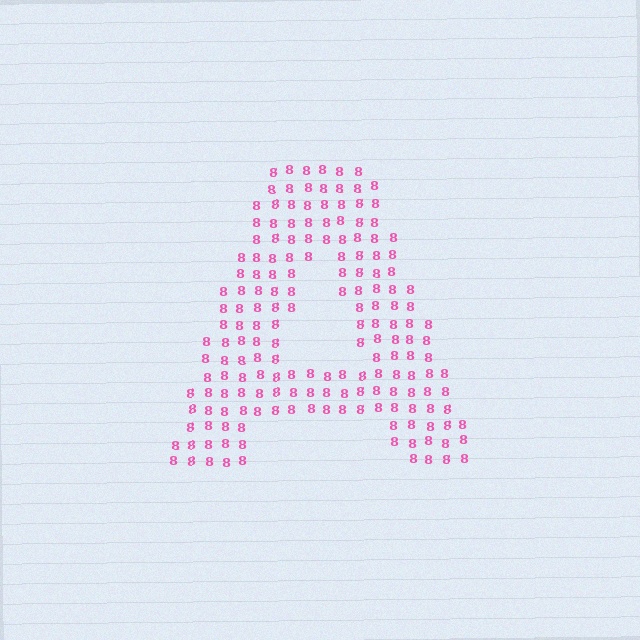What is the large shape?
The large shape is the letter A.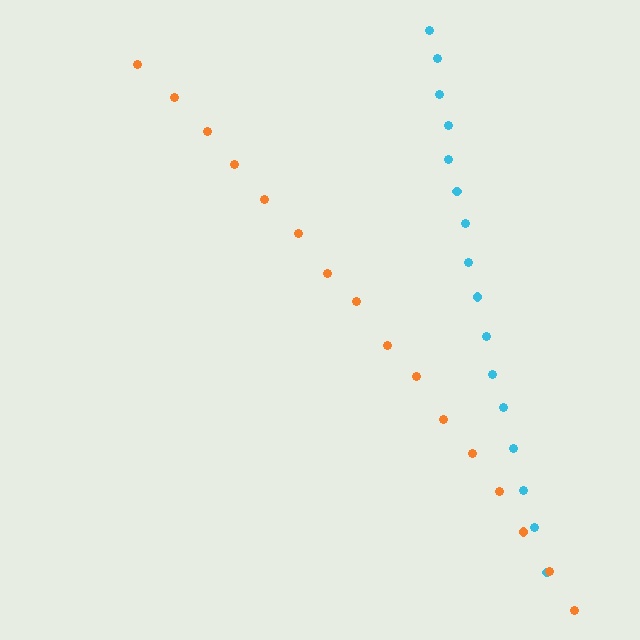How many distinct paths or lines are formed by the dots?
There are 2 distinct paths.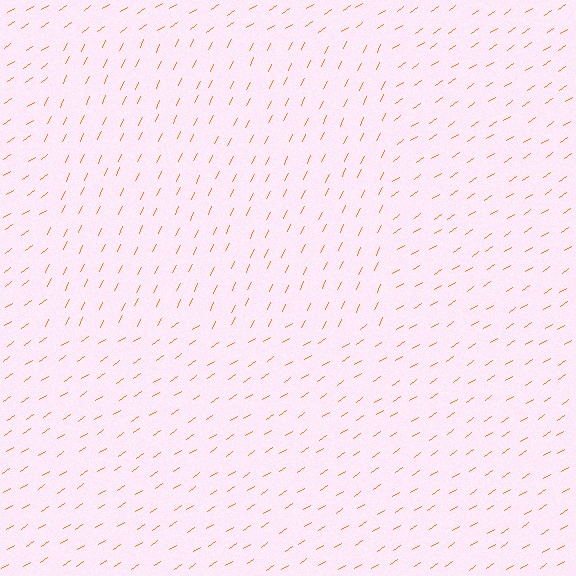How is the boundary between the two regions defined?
The boundary is defined purely by a change in line orientation (approximately 31 degrees difference). All lines are the same color and thickness.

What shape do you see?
I see a rectangle.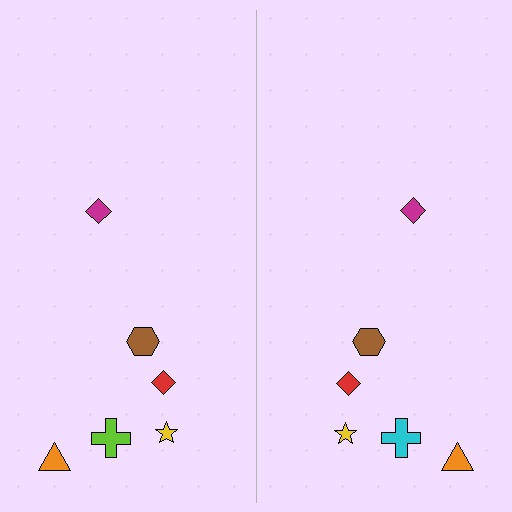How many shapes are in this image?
There are 12 shapes in this image.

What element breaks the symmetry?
The cyan cross on the right side breaks the symmetry — its mirror counterpart is lime.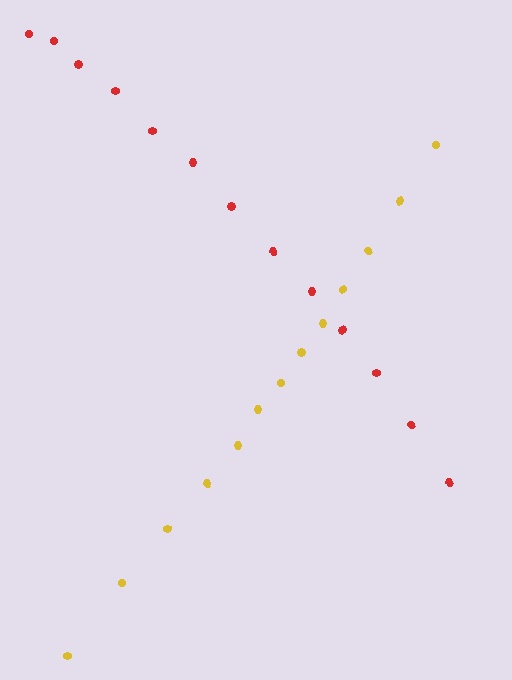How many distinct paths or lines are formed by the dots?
There are 2 distinct paths.